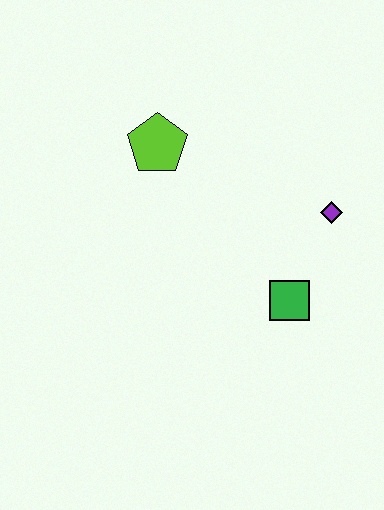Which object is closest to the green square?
The purple diamond is closest to the green square.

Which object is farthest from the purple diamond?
The lime pentagon is farthest from the purple diamond.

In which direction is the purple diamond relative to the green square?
The purple diamond is above the green square.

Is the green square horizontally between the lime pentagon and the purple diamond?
Yes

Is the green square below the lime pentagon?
Yes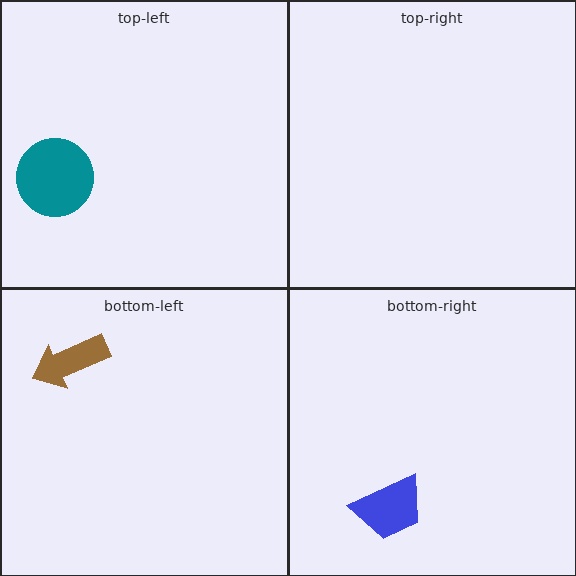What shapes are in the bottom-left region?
The brown arrow.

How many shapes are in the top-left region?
1.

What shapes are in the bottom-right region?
The blue trapezoid.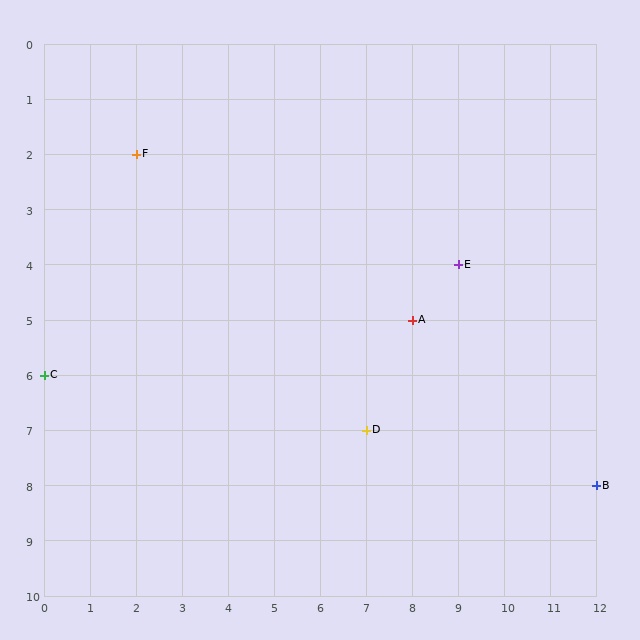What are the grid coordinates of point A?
Point A is at grid coordinates (8, 5).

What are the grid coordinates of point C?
Point C is at grid coordinates (0, 6).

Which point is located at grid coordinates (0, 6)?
Point C is at (0, 6).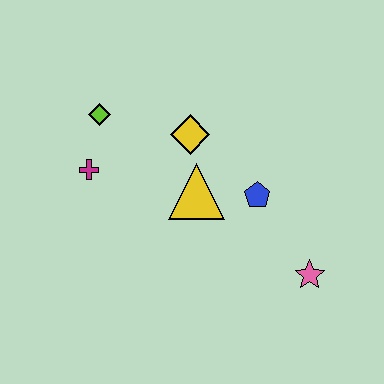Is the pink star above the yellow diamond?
No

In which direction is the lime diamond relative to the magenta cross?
The lime diamond is above the magenta cross.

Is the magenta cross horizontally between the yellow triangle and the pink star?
No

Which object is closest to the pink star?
The blue pentagon is closest to the pink star.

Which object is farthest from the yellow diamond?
The pink star is farthest from the yellow diamond.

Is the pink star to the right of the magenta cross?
Yes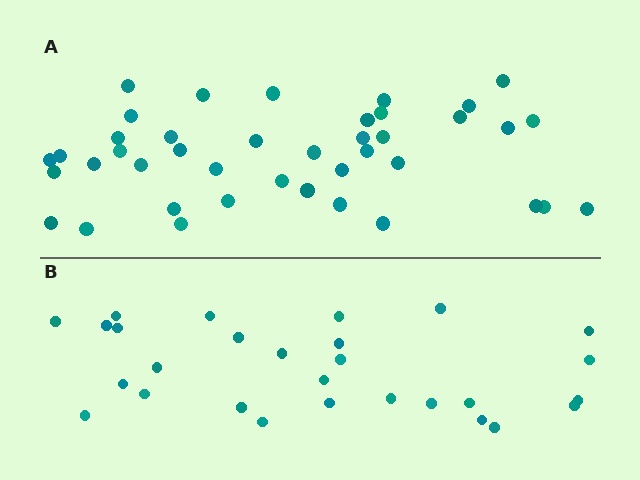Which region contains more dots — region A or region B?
Region A (the top region) has more dots.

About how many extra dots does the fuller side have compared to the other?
Region A has approximately 15 more dots than region B.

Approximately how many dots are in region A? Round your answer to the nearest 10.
About 40 dots. (The exact count is 41, which rounds to 40.)